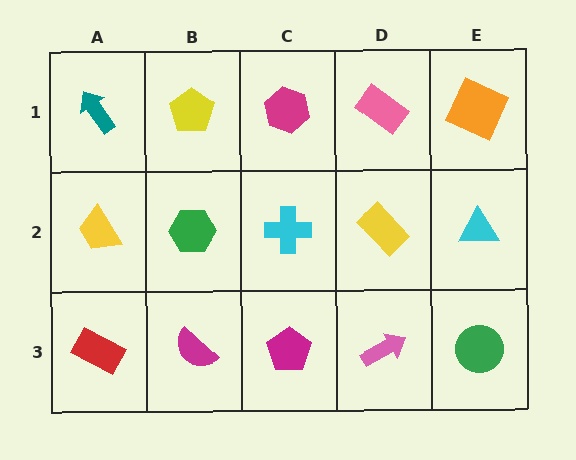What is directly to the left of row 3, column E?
A pink arrow.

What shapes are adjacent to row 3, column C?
A cyan cross (row 2, column C), a magenta semicircle (row 3, column B), a pink arrow (row 3, column D).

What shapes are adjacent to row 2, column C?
A magenta hexagon (row 1, column C), a magenta pentagon (row 3, column C), a green hexagon (row 2, column B), a yellow rectangle (row 2, column D).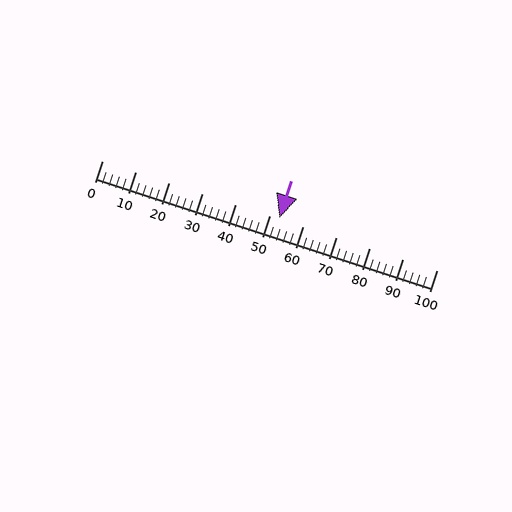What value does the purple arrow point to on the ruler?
The purple arrow points to approximately 53.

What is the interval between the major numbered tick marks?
The major tick marks are spaced 10 units apart.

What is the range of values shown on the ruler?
The ruler shows values from 0 to 100.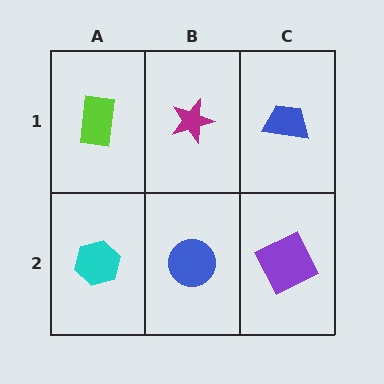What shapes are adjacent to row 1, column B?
A blue circle (row 2, column B), a lime rectangle (row 1, column A), a blue trapezoid (row 1, column C).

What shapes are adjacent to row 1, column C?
A purple square (row 2, column C), a magenta star (row 1, column B).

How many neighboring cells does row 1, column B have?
3.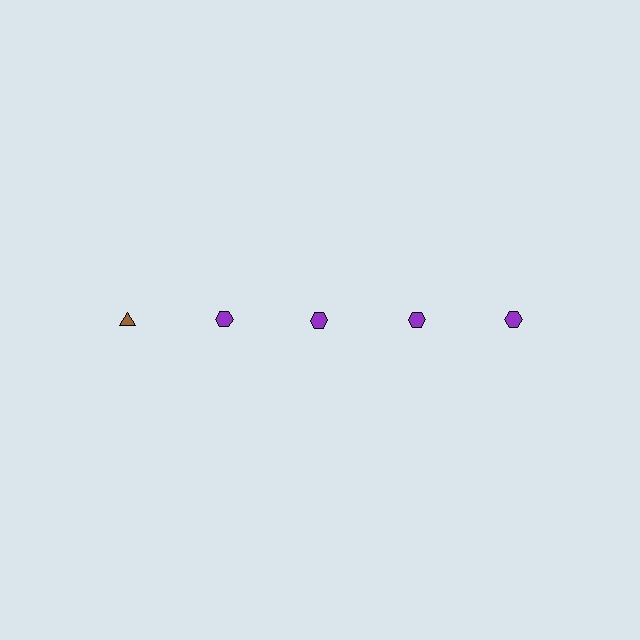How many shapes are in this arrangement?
There are 5 shapes arranged in a grid pattern.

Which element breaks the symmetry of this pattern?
The brown triangle in the top row, leftmost column breaks the symmetry. All other shapes are purple hexagons.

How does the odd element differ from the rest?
It differs in both color (brown instead of purple) and shape (triangle instead of hexagon).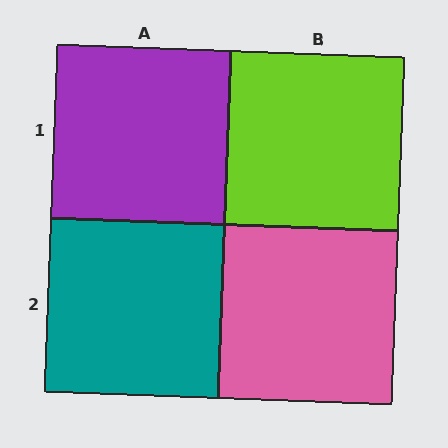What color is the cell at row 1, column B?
Lime.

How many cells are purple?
1 cell is purple.